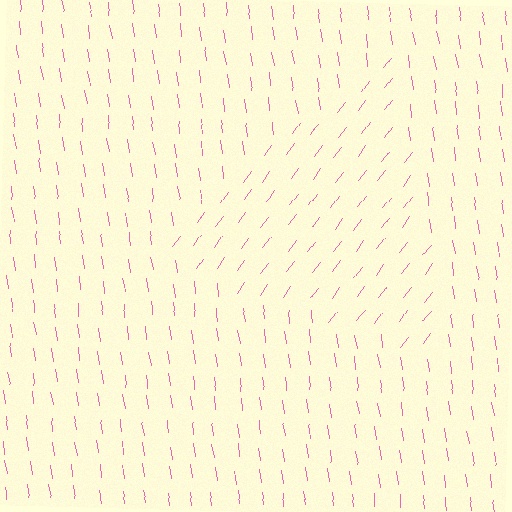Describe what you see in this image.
The image is filled with small pink line segments. A triangle region in the image has lines oriented differently from the surrounding lines, creating a visible texture boundary.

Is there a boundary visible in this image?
Yes, there is a texture boundary formed by a change in line orientation.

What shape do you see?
I see a triangle.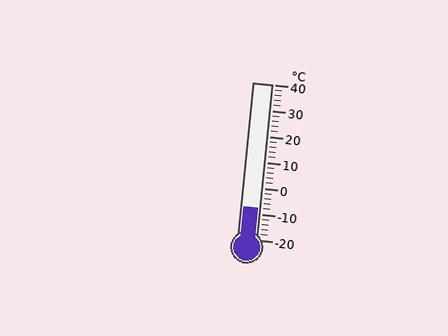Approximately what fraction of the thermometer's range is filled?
The thermometer is filled to approximately 20% of its range.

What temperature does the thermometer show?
The thermometer shows approximately -8°C.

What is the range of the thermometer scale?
The thermometer scale ranges from -20°C to 40°C.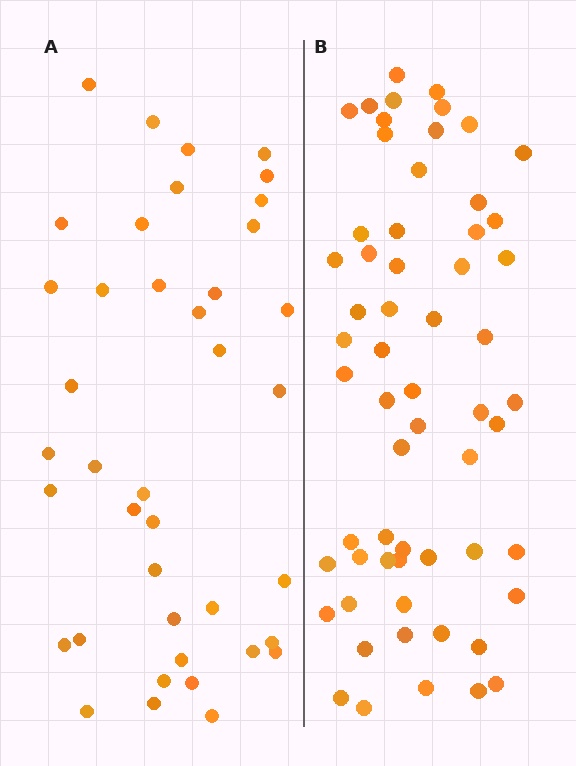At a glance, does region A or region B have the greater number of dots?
Region B (the right region) has more dots.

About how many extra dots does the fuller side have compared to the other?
Region B has approximately 20 more dots than region A.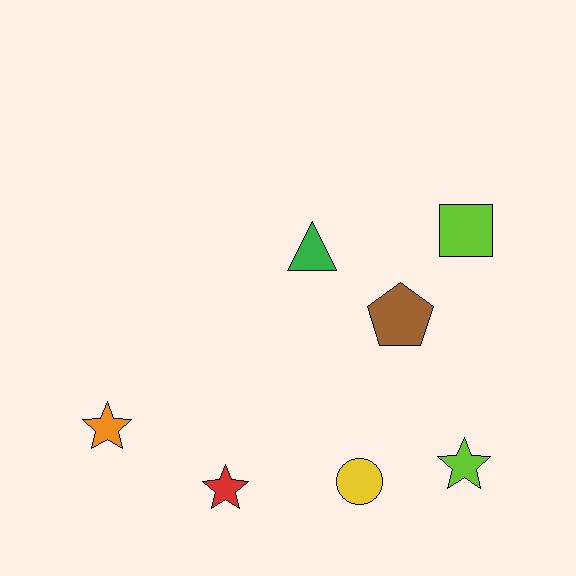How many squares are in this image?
There is 1 square.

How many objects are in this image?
There are 7 objects.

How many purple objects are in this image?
There are no purple objects.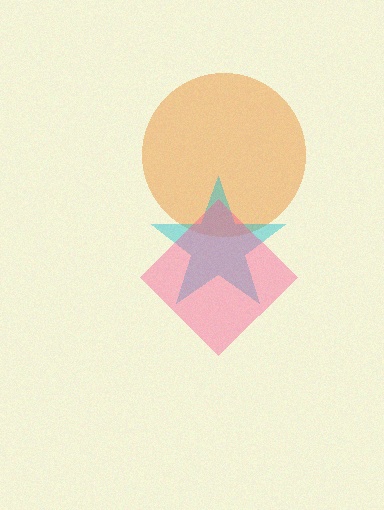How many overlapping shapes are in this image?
There are 3 overlapping shapes in the image.